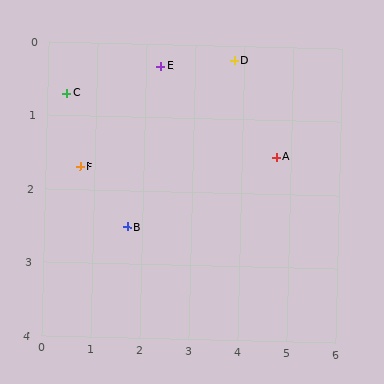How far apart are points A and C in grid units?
Points A and C are about 4.4 grid units apart.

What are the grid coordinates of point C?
Point C is at approximately (0.4, 0.7).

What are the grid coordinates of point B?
Point B is at approximately (1.7, 2.5).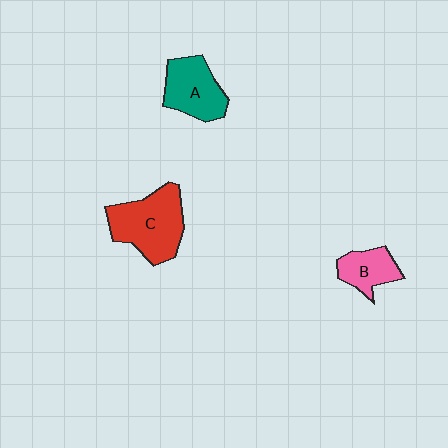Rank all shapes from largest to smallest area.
From largest to smallest: C (red), A (teal), B (pink).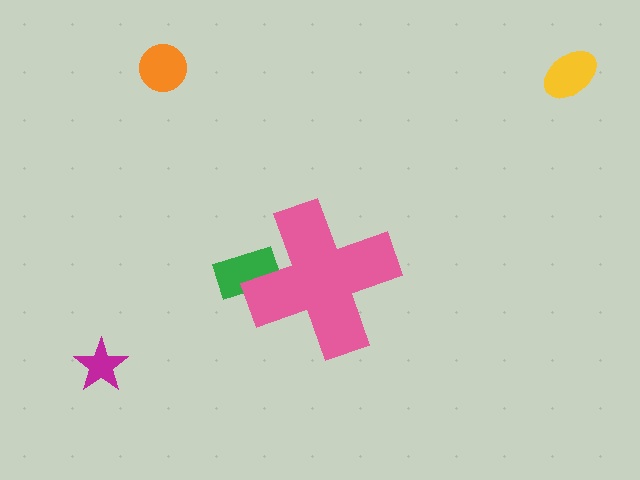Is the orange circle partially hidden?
No, the orange circle is fully visible.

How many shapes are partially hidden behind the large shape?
1 shape is partially hidden.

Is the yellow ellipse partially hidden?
No, the yellow ellipse is fully visible.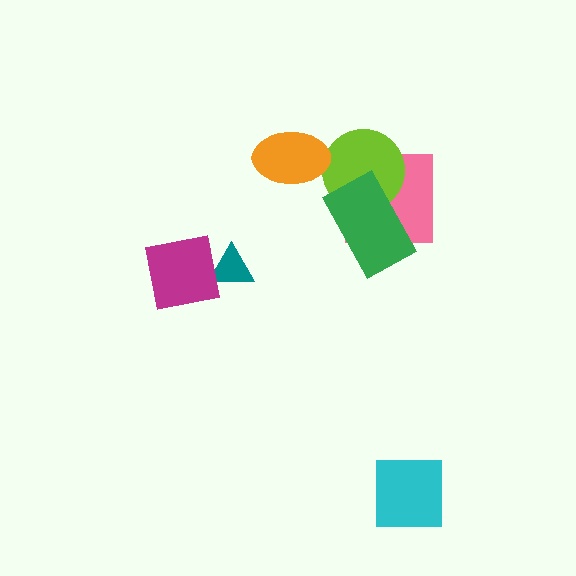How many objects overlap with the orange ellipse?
0 objects overlap with the orange ellipse.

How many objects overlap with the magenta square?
1 object overlaps with the magenta square.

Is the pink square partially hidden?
Yes, it is partially covered by another shape.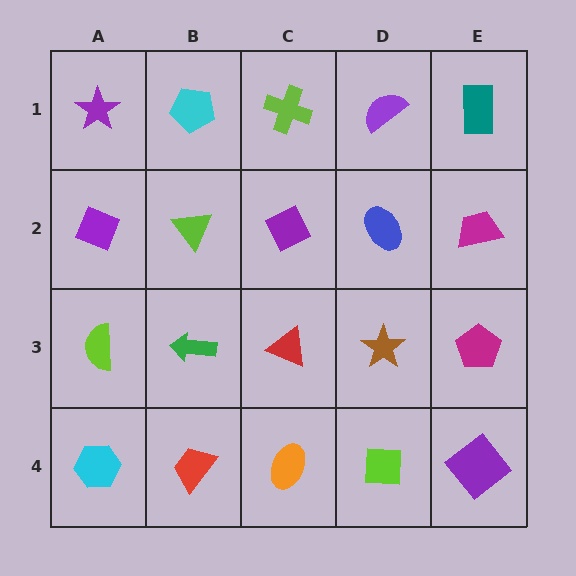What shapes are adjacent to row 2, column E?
A teal rectangle (row 1, column E), a magenta pentagon (row 3, column E), a blue ellipse (row 2, column D).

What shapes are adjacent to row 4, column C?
A red triangle (row 3, column C), a red trapezoid (row 4, column B), a lime square (row 4, column D).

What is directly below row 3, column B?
A red trapezoid.